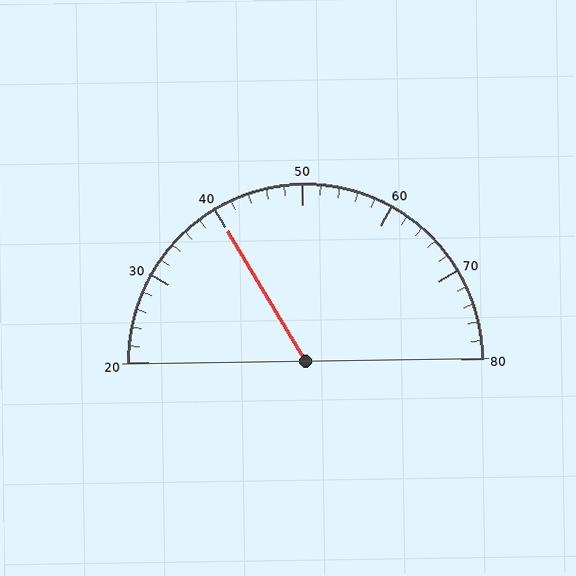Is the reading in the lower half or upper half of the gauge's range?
The reading is in the lower half of the range (20 to 80).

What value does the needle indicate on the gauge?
The needle indicates approximately 40.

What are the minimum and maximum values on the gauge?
The gauge ranges from 20 to 80.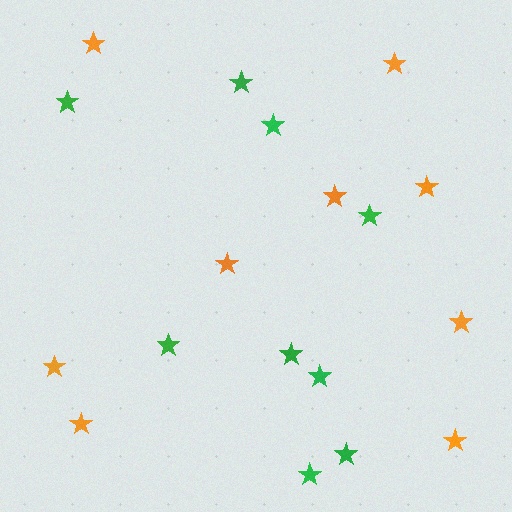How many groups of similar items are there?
There are 2 groups: one group of green stars (9) and one group of orange stars (9).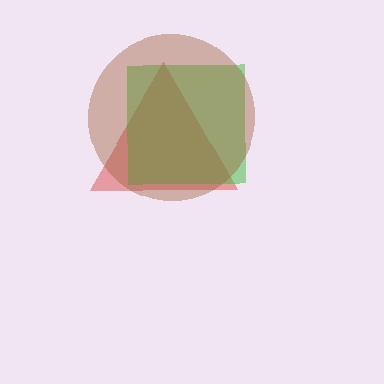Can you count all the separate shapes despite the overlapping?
Yes, there are 3 separate shapes.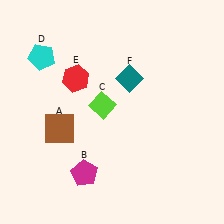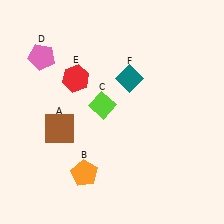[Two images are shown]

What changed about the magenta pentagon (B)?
In Image 1, B is magenta. In Image 2, it changed to orange.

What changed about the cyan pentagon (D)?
In Image 1, D is cyan. In Image 2, it changed to pink.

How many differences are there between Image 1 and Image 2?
There are 2 differences between the two images.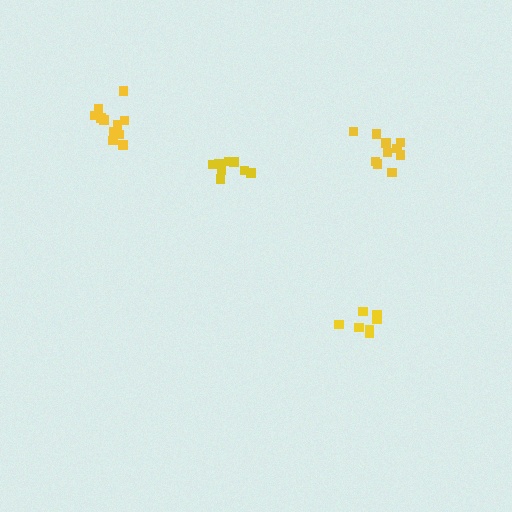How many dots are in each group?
Group 1: 10 dots, Group 2: 7 dots, Group 3: 8 dots, Group 4: 12 dots (37 total).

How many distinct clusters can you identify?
There are 4 distinct clusters.